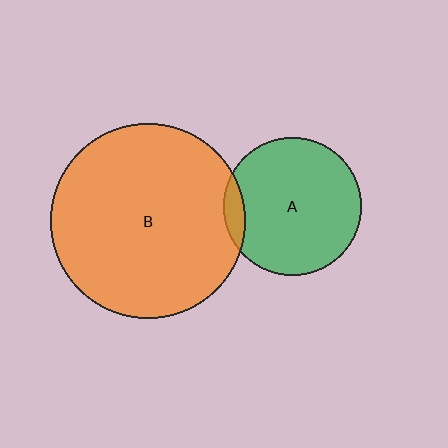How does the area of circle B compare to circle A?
Approximately 2.0 times.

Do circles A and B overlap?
Yes.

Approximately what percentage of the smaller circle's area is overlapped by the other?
Approximately 10%.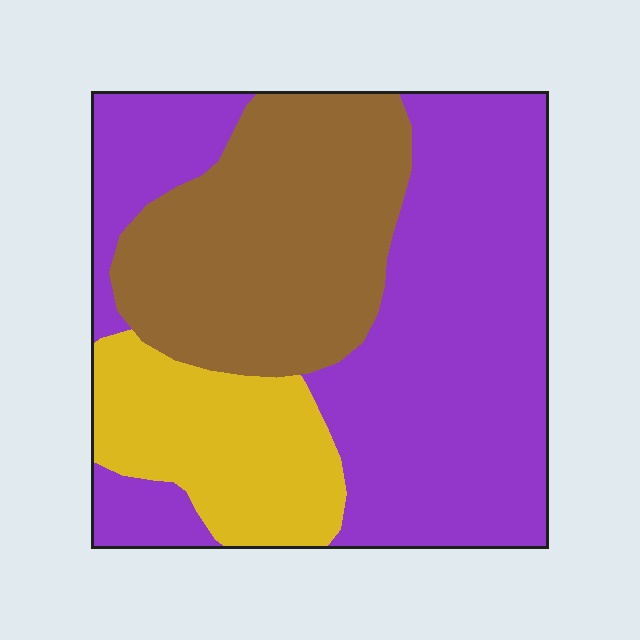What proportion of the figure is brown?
Brown covers 30% of the figure.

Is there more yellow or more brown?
Brown.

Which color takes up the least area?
Yellow, at roughly 20%.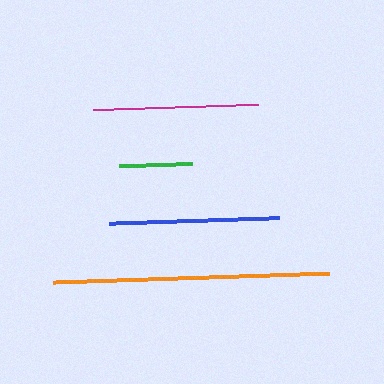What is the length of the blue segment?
The blue segment is approximately 170 pixels long.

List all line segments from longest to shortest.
From longest to shortest: orange, blue, magenta, green.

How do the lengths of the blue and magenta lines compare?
The blue and magenta lines are approximately the same length.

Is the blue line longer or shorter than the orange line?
The orange line is longer than the blue line.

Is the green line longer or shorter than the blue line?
The blue line is longer than the green line.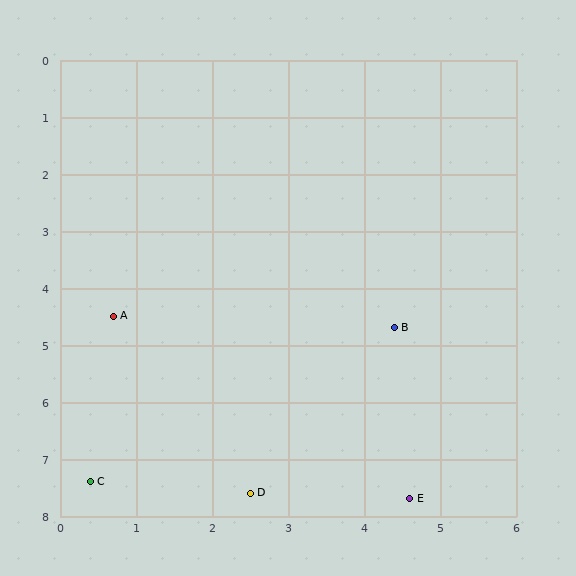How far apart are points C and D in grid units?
Points C and D are about 2.1 grid units apart.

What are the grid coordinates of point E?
Point E is at approximately (4.6, 7.7).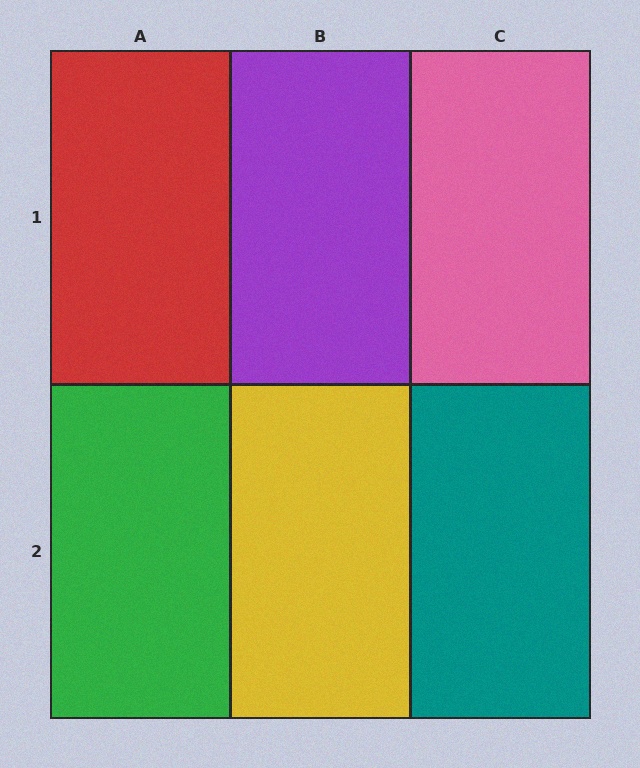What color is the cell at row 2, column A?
Green.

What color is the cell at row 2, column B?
Yellow.